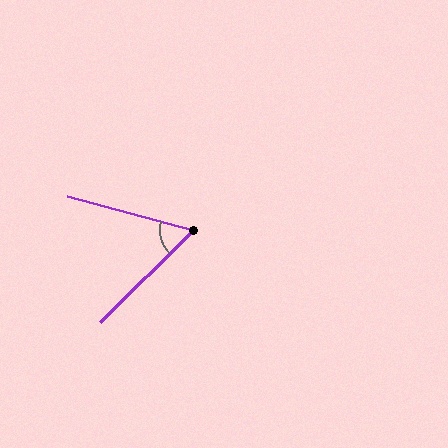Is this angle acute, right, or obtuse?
It is acute.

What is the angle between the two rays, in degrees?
Approximately 60 degrees.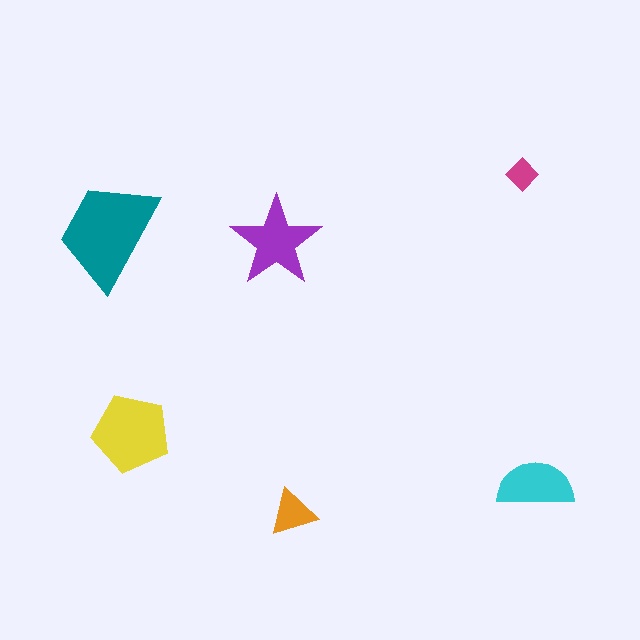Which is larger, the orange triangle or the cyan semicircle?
The cyan semicircle.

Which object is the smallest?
The magenta diamond.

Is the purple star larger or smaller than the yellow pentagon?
Smaller.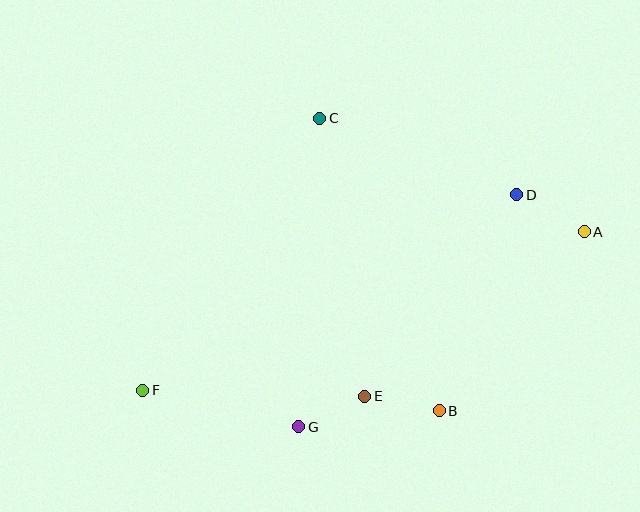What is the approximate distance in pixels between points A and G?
The distance between A and G is approximately 346 pixels.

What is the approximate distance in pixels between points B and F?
The distance between B and F is approximately 297 pixels.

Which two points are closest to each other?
Points E and G are closest to each other.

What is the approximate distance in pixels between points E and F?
The distance between E and F is approximately 222 pixels.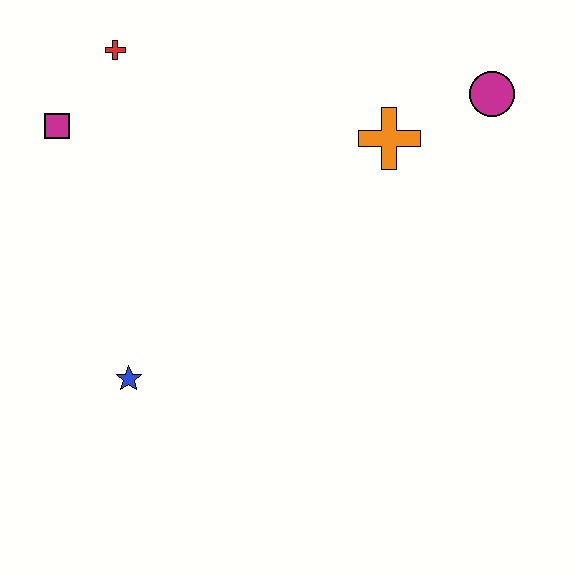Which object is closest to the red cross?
The magenta square is closest to the red cross.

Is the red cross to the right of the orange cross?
No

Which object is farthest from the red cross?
The magenta circle is farthest from the red cross.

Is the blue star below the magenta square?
Yes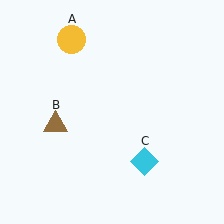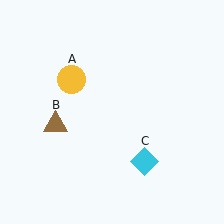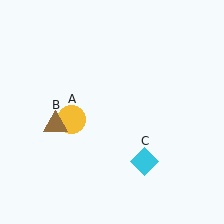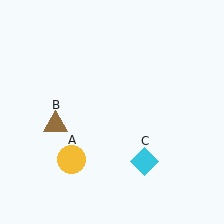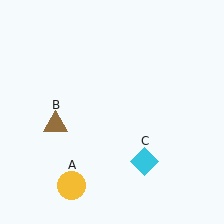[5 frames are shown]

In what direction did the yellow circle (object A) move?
The yellow circle (object A) moved down.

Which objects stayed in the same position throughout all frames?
Brown triangle (object B) and cyan diamond (object C) remained stationary.